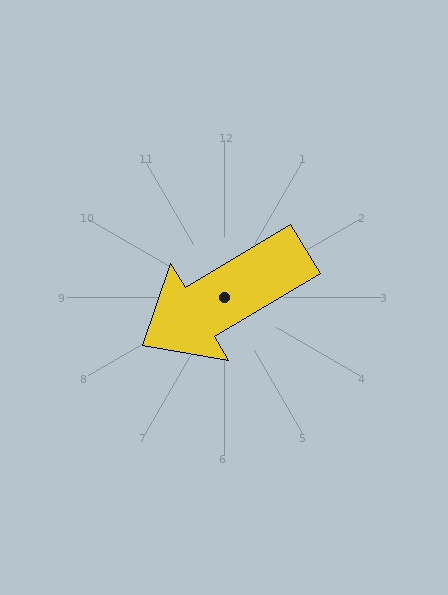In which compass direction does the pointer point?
Southwest.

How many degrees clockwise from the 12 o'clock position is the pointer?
Approximately 239 degrees.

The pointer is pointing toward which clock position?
Roughly 8 o'clock.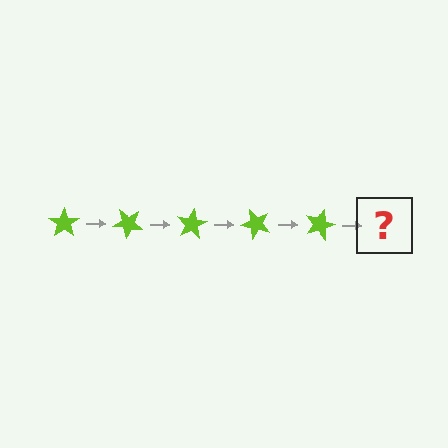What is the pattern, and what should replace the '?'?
The pattern is that the star rotates 40 degrees each step. The '?' should be a lime star rotated 200 degrees.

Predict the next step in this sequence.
The next step is a lime star rotated 200 degrees.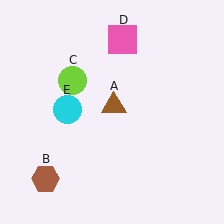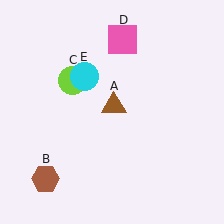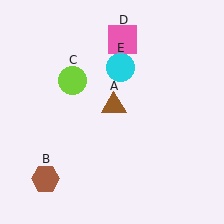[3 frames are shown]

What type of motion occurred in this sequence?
The cyan circle (object E) rotated clockwise around the center of the scene.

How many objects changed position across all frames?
1 object changed position: cyan circle (object E).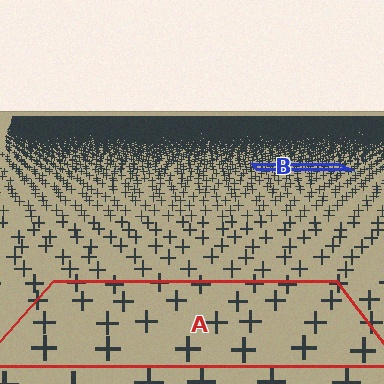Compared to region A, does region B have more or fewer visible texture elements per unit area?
Region B has more texture elements per unit area — they are packed more densely because it is farther away.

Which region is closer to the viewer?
Region A is closer. The texture elements there are larger and more spread out.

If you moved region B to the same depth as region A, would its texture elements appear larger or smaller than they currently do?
They would appear larger. At a closer depth, the same texture elements are projected at a bigger on-screen size.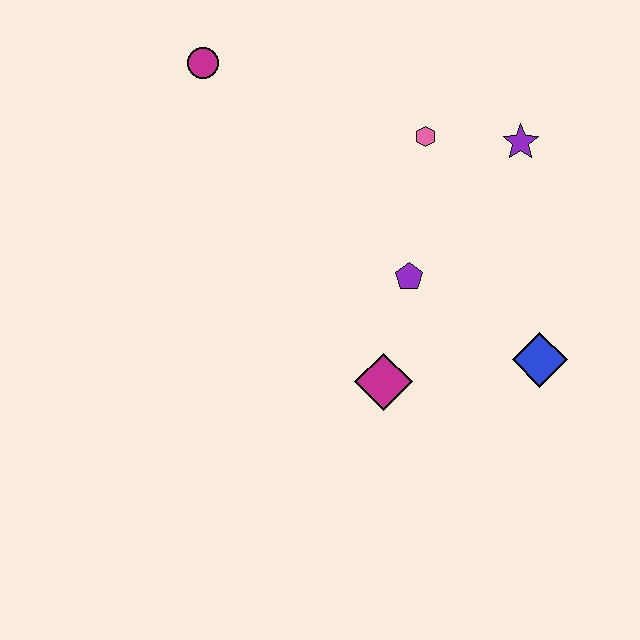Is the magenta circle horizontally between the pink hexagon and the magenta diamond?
No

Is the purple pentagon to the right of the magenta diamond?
Yes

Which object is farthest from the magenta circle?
The blue diamond is farthest from the magenta circle.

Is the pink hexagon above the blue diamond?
Yes